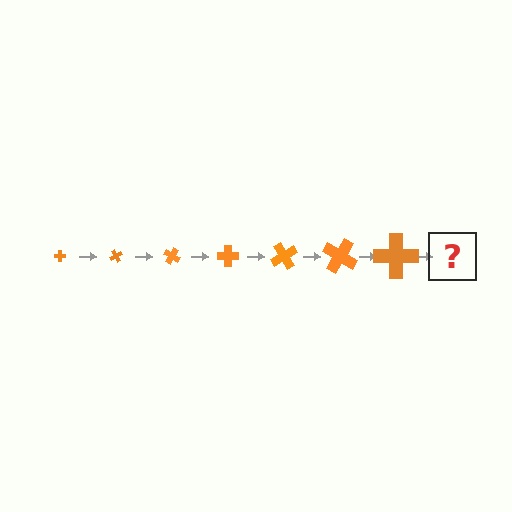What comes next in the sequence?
The next element should be a cross, larger than the previous one and rotated 420 degrees from the start.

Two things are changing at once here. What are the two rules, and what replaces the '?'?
The two rules are that the cross grows larger each step and it rotates 60 degrees each step. The '?' should be a cross, larger than the previous one and rotated 420 degrees from the start.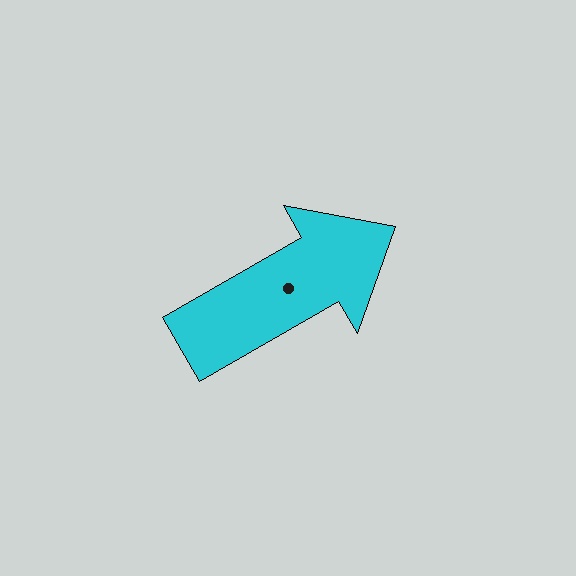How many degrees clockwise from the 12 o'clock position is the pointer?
Approximately 60 degrees.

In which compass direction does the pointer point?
Northeast.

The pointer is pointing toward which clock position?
Roughly 2 o'clock.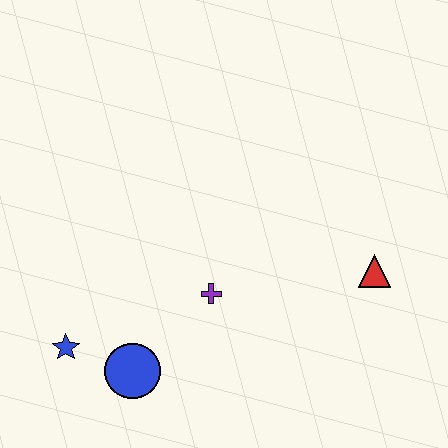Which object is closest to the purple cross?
The blue circle is closest to the purple cross.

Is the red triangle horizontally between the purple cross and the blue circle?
No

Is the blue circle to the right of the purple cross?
No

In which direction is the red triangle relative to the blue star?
The red triangle is to the right of the blue star.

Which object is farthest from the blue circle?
The red triangle is farthest from the blue circle.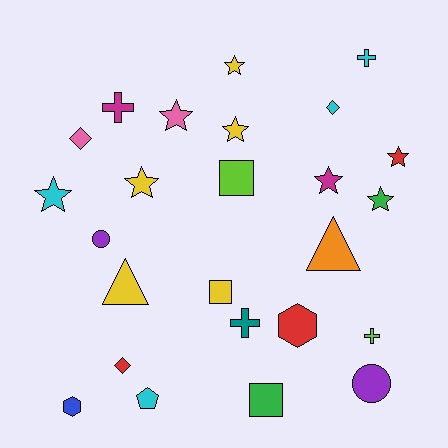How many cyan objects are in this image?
There are 4 cyan objects.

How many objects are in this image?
There are 25 objects.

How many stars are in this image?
There are 8 stars.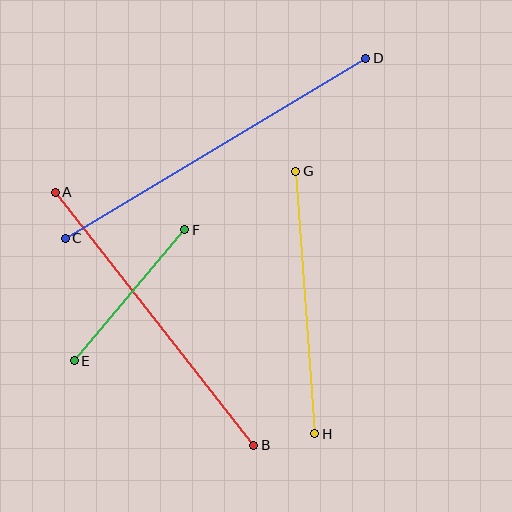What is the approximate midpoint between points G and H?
The midpoint is at approximately (305, 302) pixels.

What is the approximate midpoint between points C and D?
The midpoint is at approximately (215, 148) pixels.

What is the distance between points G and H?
The distance is approximately 263 pixels.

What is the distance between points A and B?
The distance is approximately 322 pixels.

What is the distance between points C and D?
The distance is approximately 350 pixels.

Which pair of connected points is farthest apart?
Points C and D are farthest apart.